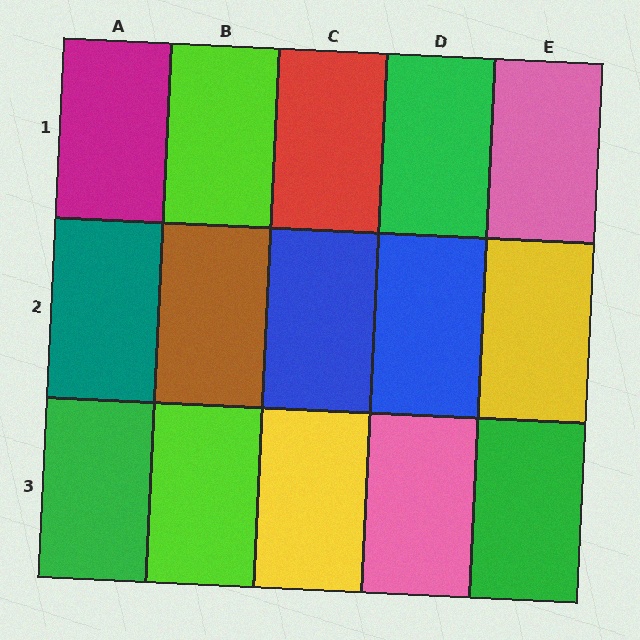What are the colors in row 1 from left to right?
Magenta, lime, red, green, pink.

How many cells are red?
1 cell is red.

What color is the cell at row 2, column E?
Yellow.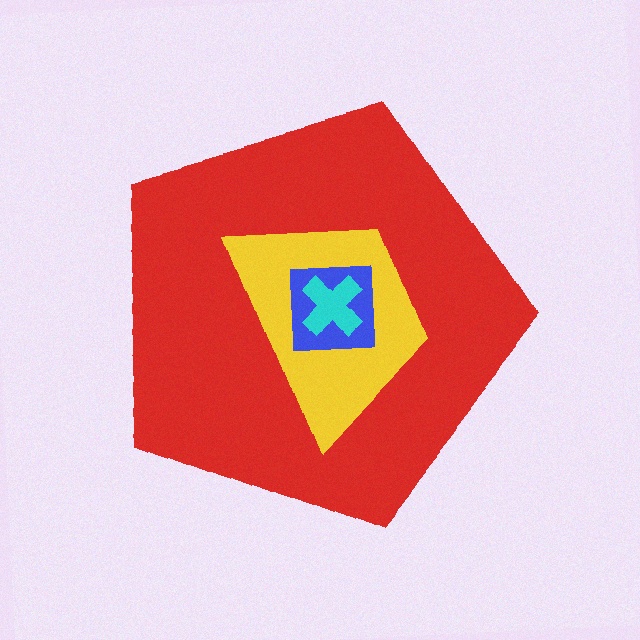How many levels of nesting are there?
4.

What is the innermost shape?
The cyan cross.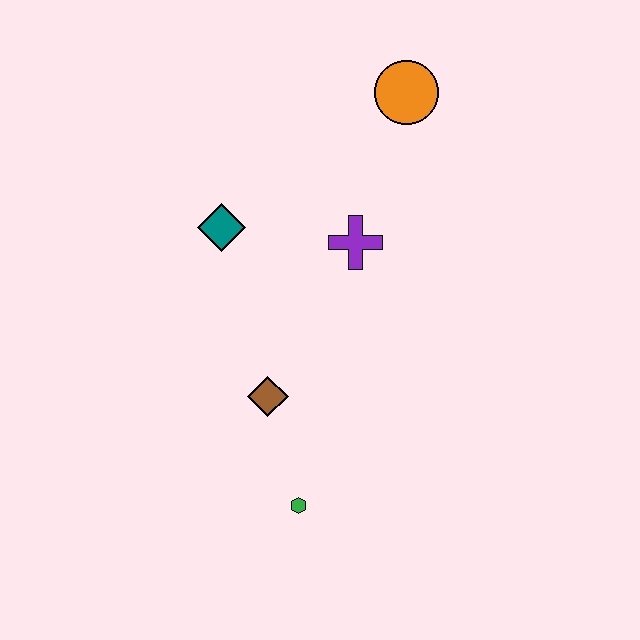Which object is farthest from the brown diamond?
The orange circle is farthest from the brown diamond.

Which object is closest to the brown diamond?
The green hexagon is closest to the brown diamond.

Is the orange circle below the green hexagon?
No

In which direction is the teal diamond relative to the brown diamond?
The teal diamond is above the brown diamond.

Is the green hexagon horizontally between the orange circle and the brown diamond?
Yes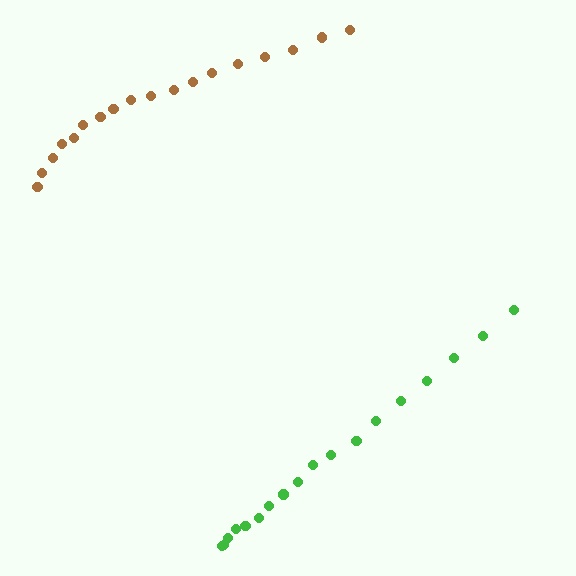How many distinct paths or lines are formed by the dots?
There are 2 distinct paths.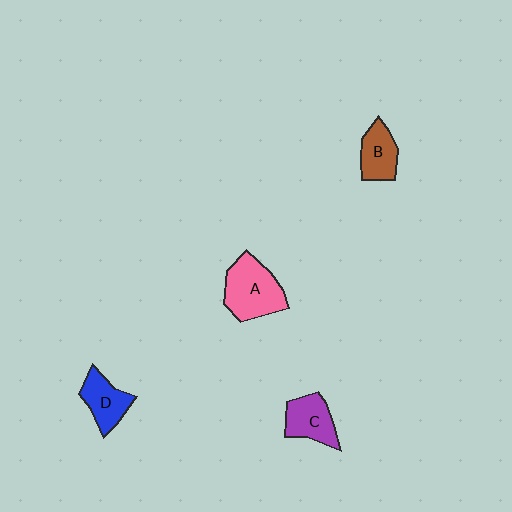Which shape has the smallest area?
Shape B (brown).